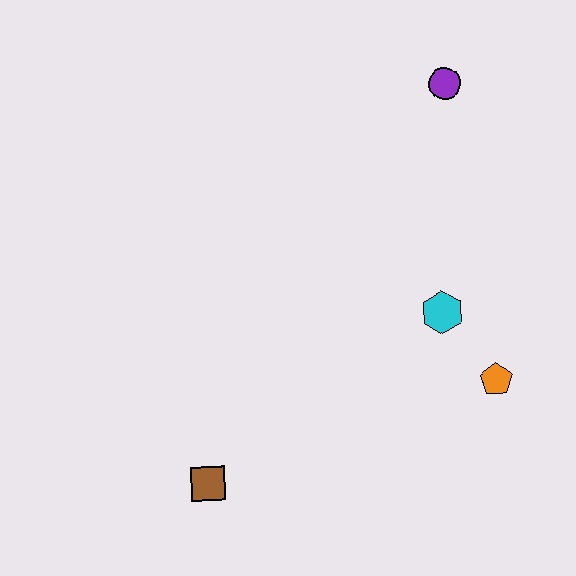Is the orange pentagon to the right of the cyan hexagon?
Yes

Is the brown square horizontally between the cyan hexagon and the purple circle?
No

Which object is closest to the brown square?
The cyan hexagon is closest to the brown square.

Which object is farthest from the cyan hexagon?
The brown square is farthest from the cyan hexagon.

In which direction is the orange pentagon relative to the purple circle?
The orange pentagon is below the purple circle.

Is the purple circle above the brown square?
Yes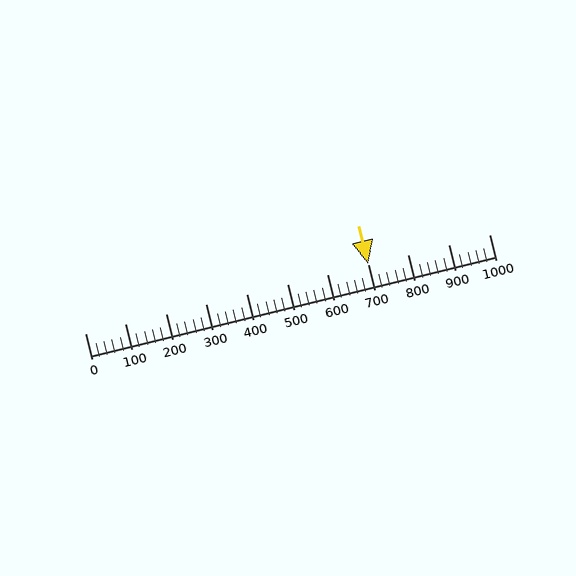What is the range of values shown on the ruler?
The ruler shows values from 0 to 1000.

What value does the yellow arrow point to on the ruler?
The yellow arrow points to approximately 700.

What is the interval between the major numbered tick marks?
The major tick marks are spaced 100 units apart.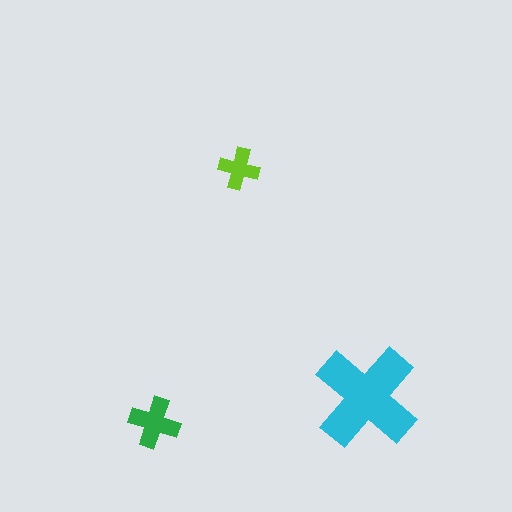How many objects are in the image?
There are 3 objects in the image.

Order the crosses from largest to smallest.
the cyan one, the green one, the lime one.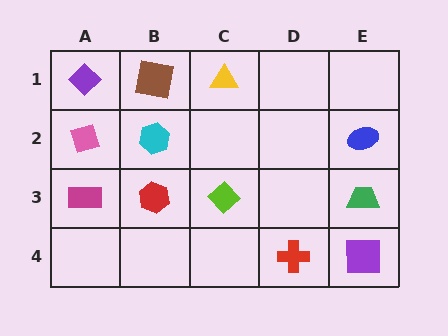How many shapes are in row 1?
3 shapes.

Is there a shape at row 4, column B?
No, that cell is empty.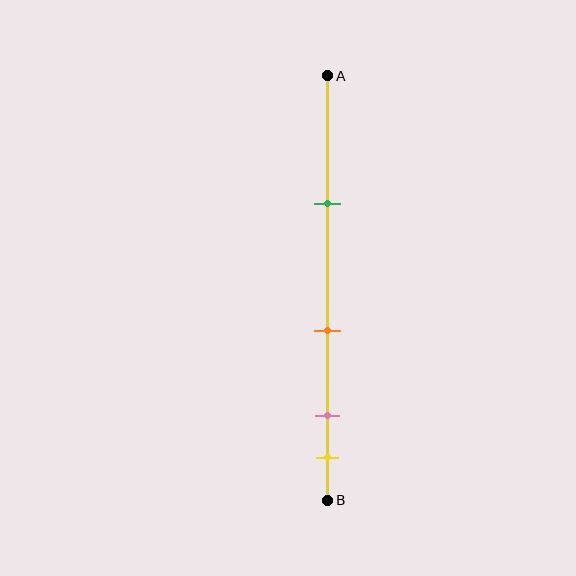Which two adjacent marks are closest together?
The pink and yellow marks are the closest adjacent pair.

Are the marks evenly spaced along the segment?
No, the marks are not evenly spaced.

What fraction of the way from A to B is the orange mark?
The orange mark is approximately 60% (0.6) of the way from A to B.